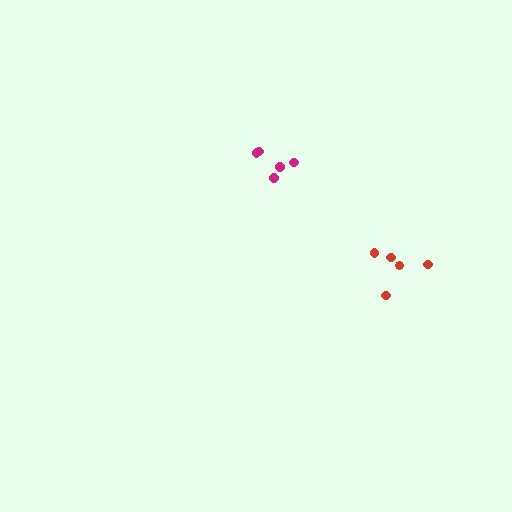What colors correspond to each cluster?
The clusters are colored: magenta, red.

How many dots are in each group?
Group 1: 5 dots, Group 2: 5 dots (10 total).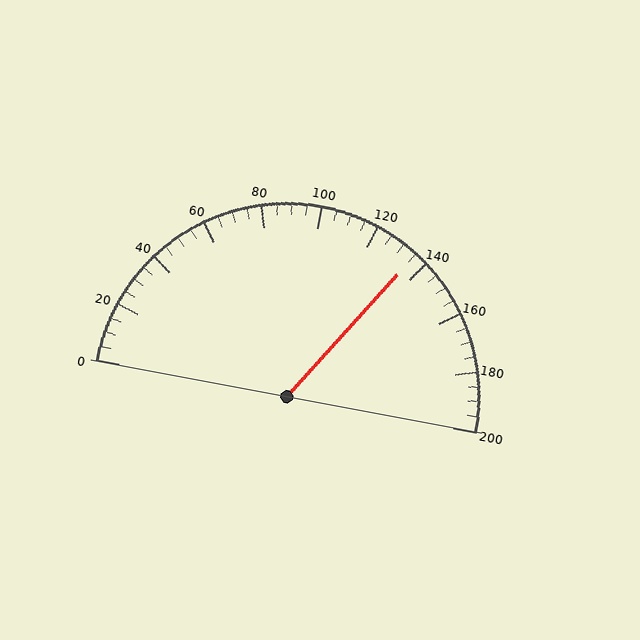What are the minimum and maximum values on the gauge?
The gauge ranges from 0 to 200.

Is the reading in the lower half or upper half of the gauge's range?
The reading is in the upper half of the range (0 to 200).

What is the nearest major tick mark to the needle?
The nearest major tick mark is 140.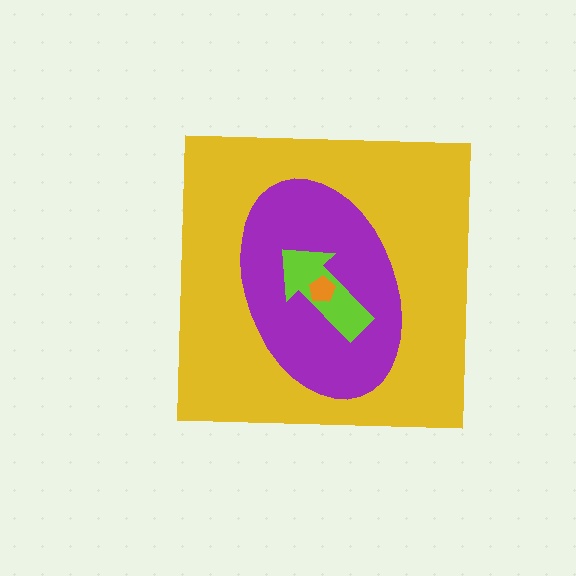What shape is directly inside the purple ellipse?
The lime arrow.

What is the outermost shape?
The yellow square.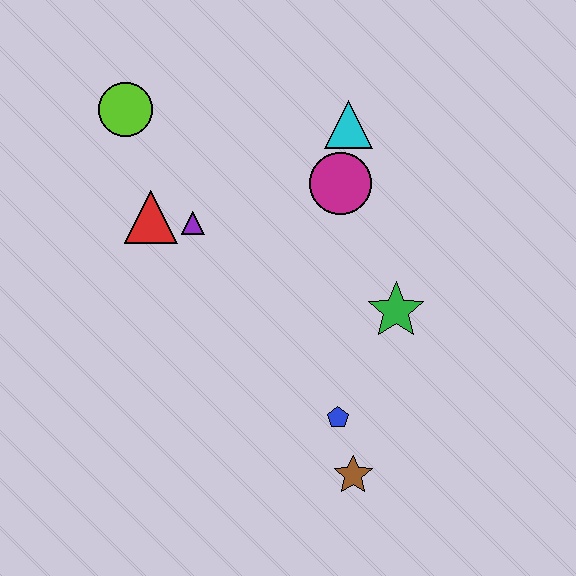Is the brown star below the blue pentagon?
Yes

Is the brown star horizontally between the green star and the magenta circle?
Yes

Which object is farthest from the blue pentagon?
The lime circle is farthest from the blue pentagon.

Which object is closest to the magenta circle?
The cyan triangle is closest to the magenta circle.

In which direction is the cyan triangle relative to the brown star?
The cyan triangle is above the brown star.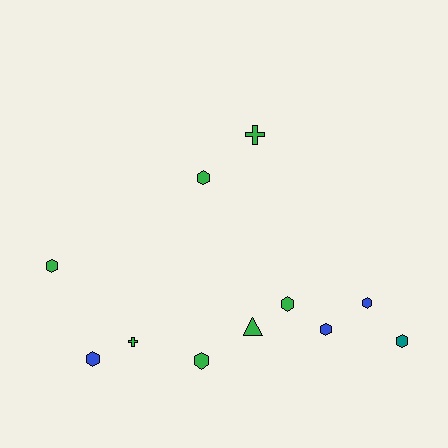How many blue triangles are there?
There are no blue triangles.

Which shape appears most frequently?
Hexagon, with 8 objects.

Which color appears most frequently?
Green, with 7 objects.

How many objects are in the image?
There are 11 objects.